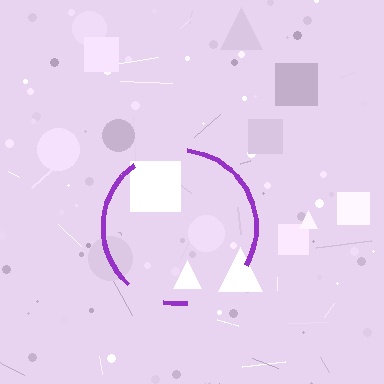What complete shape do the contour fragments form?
The contour fragments form a circle.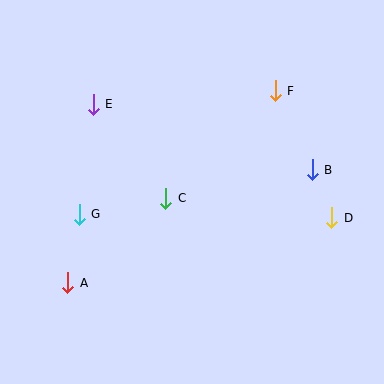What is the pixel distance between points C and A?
The distance between C and A is 130 pixels.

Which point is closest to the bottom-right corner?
Point D is closest to the bottom-right corner.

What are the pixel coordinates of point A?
Point A is at (68, 283).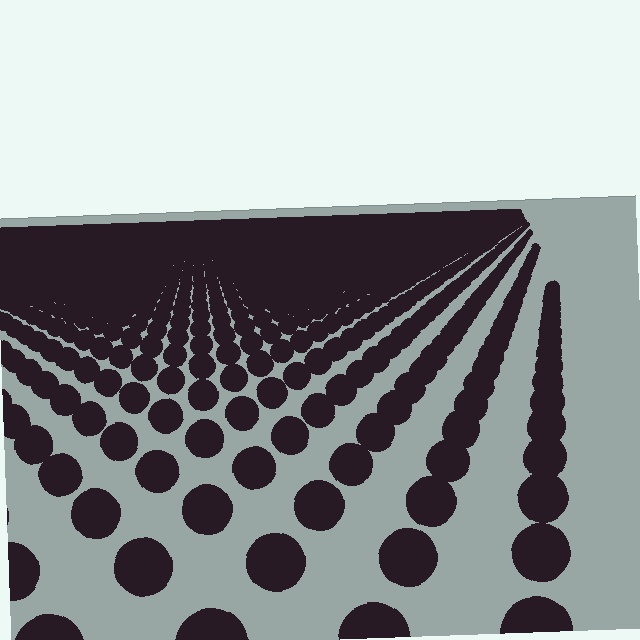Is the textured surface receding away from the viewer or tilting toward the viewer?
The surface is receding away from the viewer. Texture elements get smaller and denser toward the top.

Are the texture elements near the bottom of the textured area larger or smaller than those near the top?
Larger. Near the bottom, elements are closer to the viewer and appear at a bigger on-screen size.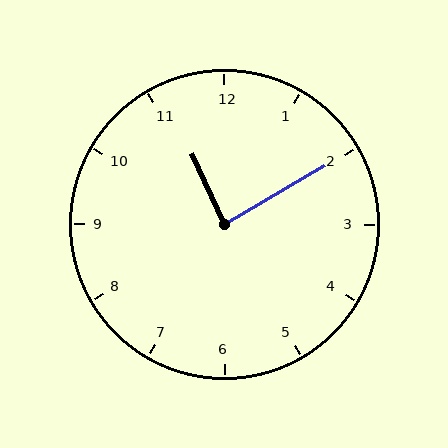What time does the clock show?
11:10.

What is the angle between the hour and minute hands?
Approximately 85 degrees.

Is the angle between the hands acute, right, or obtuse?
It is right.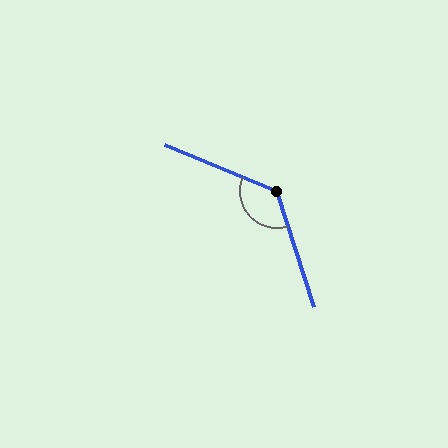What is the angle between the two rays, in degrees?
Approximately 130 degrees.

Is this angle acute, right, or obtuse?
It is obtuse.